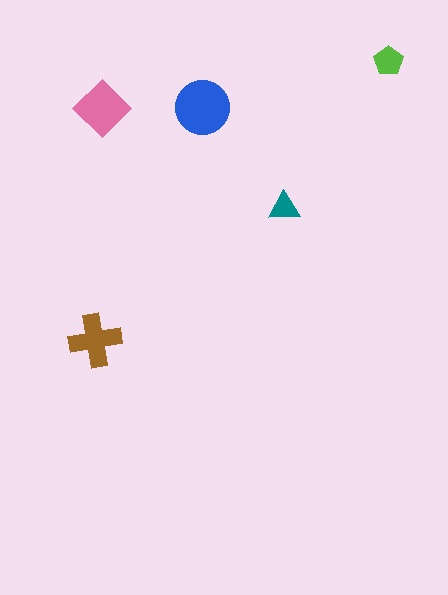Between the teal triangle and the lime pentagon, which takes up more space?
The lime pentagon.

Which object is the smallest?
The teal triangle.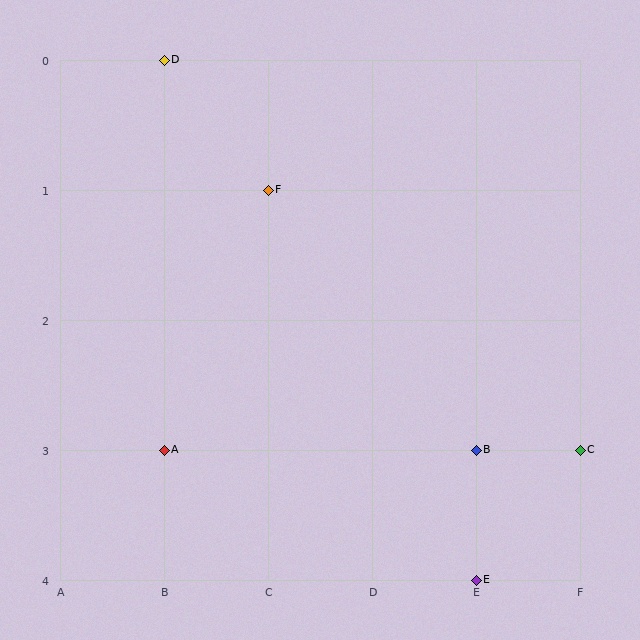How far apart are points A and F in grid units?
Points A and F are 1 column and 2 rows apart (about 2.2 grid units diagonally).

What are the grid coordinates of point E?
Point E is at grid coordinates (E, 4).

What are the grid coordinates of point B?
Point B is at grid coordinates (E, 3).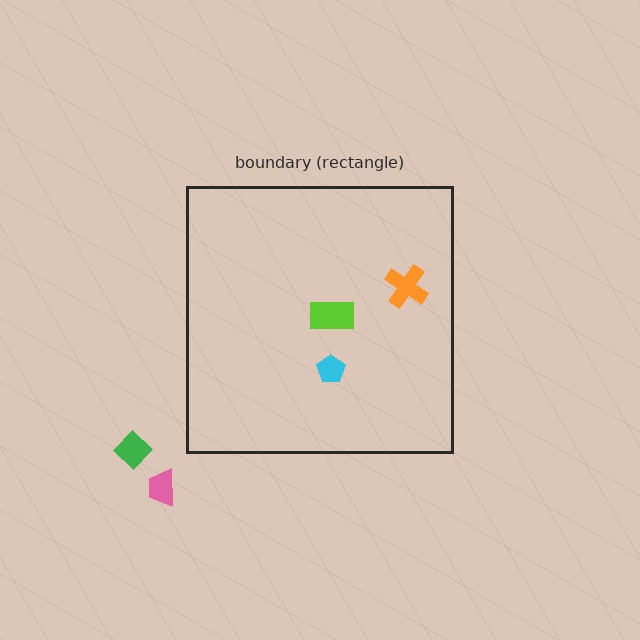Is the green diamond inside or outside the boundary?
Outside.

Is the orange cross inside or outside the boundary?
Inside.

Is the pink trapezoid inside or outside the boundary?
Outside.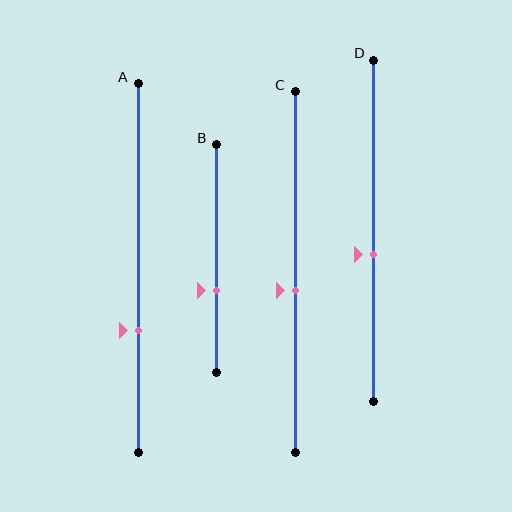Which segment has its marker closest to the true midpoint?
Segment C has its marker closest to the true midpoint.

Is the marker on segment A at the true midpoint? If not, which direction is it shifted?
No, the marker on segment A is shifted downward by about 17% of the segment length.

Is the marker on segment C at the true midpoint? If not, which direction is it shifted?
No, the marker on segment C is shifted downward by about 5% of the segment length.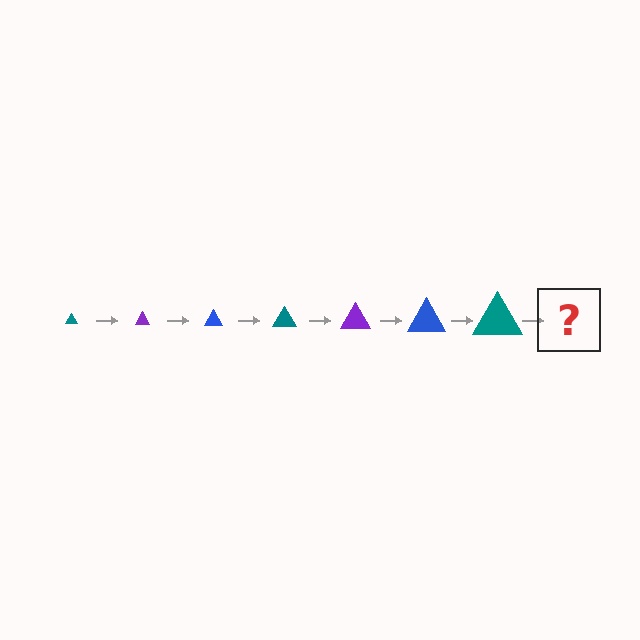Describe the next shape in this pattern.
It should be a purple triangle, larger than the previous one.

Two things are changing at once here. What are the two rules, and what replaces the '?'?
The two rules are that the triangle grows larger each step and the color cycles through teal, purple, and blue. The '?' should be a purple triangle, larger than the previous one.